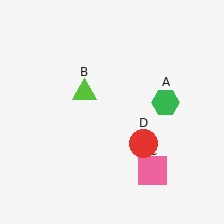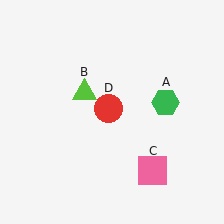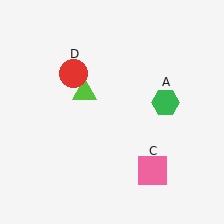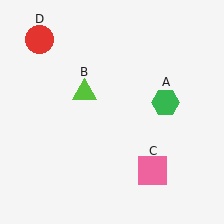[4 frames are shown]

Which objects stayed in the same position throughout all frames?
Green hexagon (object A) and lime triangle (object B) and pink square (object C) remained stationary.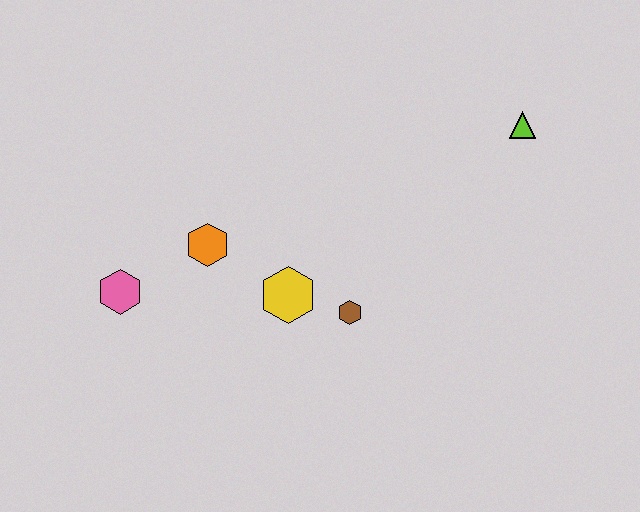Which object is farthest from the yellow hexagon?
The lime triangle is farthest from the yellow hexagon.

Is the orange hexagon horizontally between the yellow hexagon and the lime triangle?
No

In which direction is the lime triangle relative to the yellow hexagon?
The lime triangle is to the right of the yellow hexagon.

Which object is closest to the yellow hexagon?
The brown hexagon is closest to the yellow hexagon.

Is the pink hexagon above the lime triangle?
No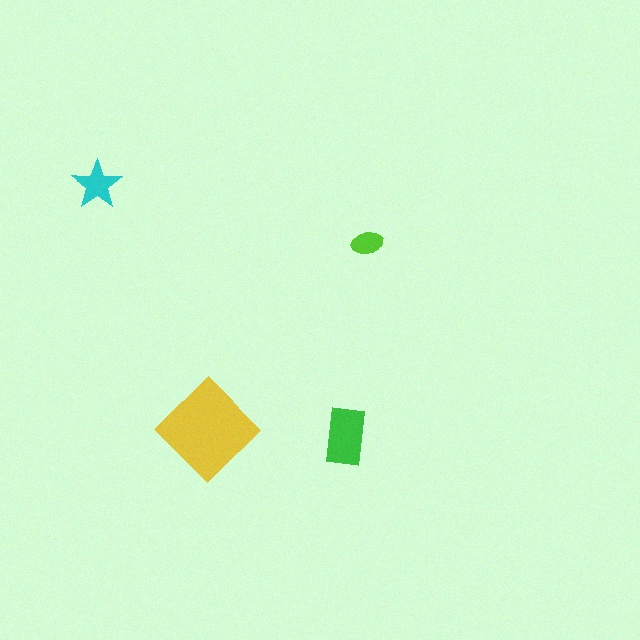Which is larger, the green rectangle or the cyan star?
The green rectangle.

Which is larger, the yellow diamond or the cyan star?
The yellow diamond.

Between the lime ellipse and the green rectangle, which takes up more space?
The green rectangle.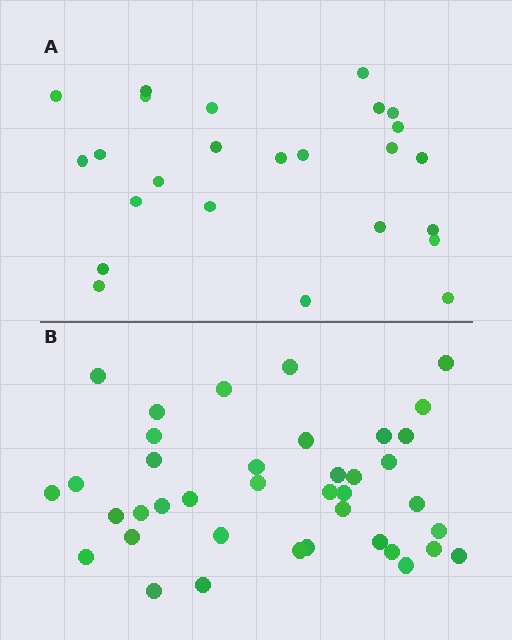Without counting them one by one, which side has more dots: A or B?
Region B (the bottom region) has more dots.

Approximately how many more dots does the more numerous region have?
Region B has approximately 15 more dots than region A.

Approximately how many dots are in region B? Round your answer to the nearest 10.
About 40 dots. (The exact count is 39, which rounds to 40.)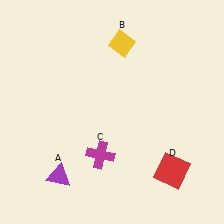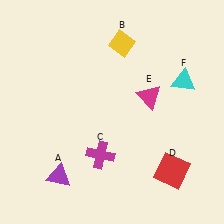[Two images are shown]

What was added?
A magenta triangle (E), a cyan triangle (F) were added in Image 2.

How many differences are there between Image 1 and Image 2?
There are 2 differences between the two images.